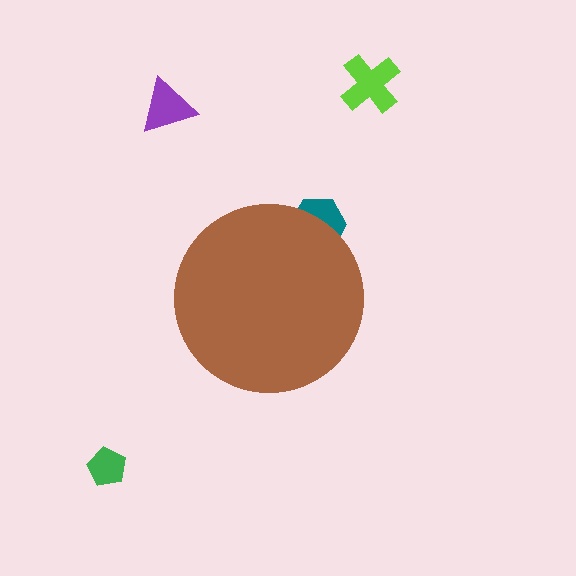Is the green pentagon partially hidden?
No, the green pentagon is fully visible.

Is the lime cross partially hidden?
No, the lime cross is fully visible.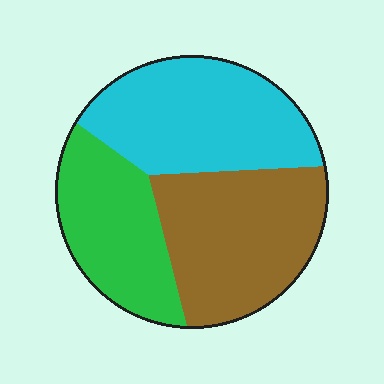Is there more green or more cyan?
Cyan.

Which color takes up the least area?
Green, at roughly 25%.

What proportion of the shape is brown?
Brown takes up about three eighths (3/8) of the shape.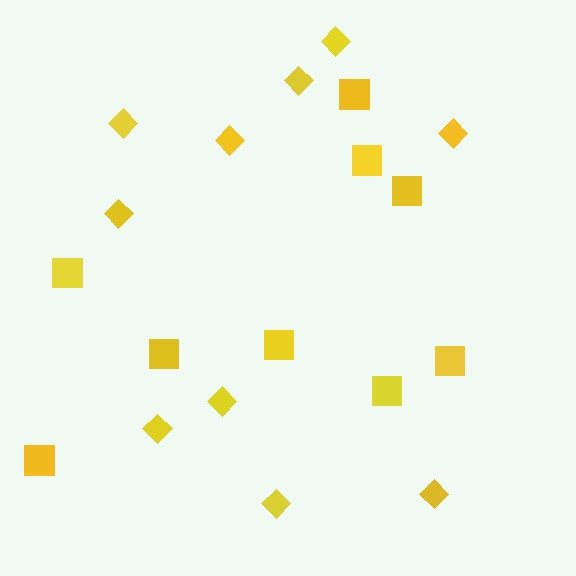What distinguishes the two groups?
There are 2 groups: one group of squares (9) and one group of diamonds (10).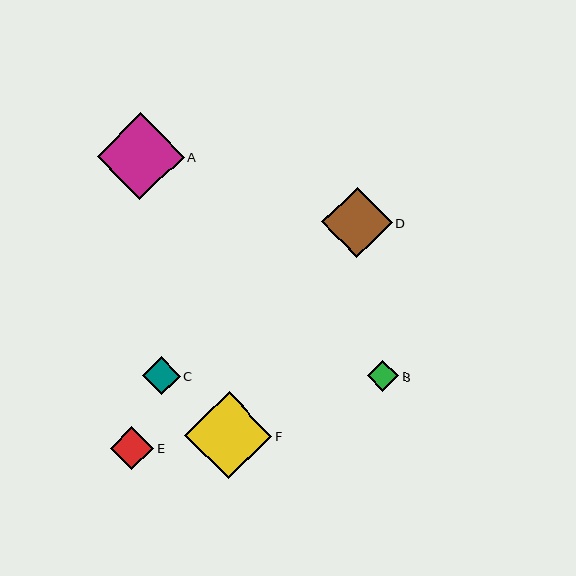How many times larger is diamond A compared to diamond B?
Diamond A is approximately 2.8 times the size of diamond B.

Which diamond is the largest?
Diamond F is the largest with a size of approximately 87 pixels.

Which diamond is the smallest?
Diamond B is the smallest with a size of approximately 31 pixels.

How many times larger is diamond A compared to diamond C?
Diamond A is approximately 2.3 times the size of diamond C.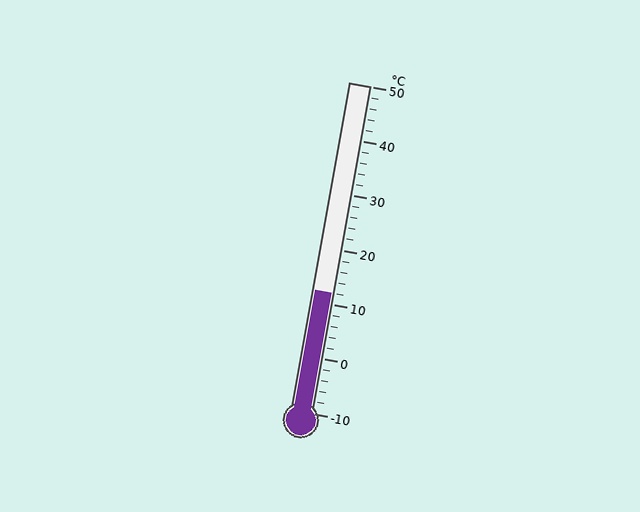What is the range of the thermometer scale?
The thermometer scale ranges from -10°C to 50°C.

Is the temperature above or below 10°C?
The temperature is above 10°C.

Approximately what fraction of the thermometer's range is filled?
The thermometer is filled to approximately 35% of its range.